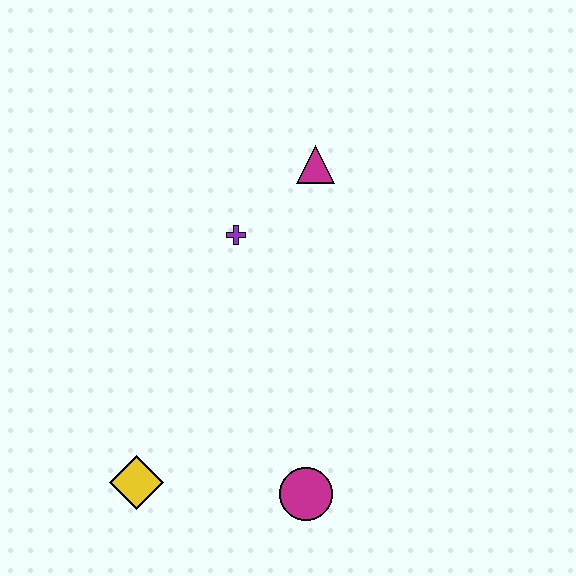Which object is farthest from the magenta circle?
The magenta triangle is farthest from the magenta circle.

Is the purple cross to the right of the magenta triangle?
No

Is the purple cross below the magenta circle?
No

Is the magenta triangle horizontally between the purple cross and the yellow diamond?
No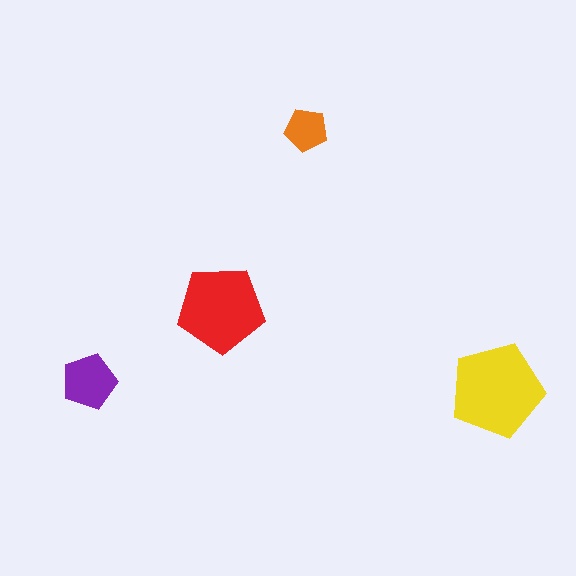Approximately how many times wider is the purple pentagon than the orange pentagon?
About 1.5 times wider.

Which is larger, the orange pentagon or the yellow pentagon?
The yellow one.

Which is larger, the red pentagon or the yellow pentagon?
The yellow one.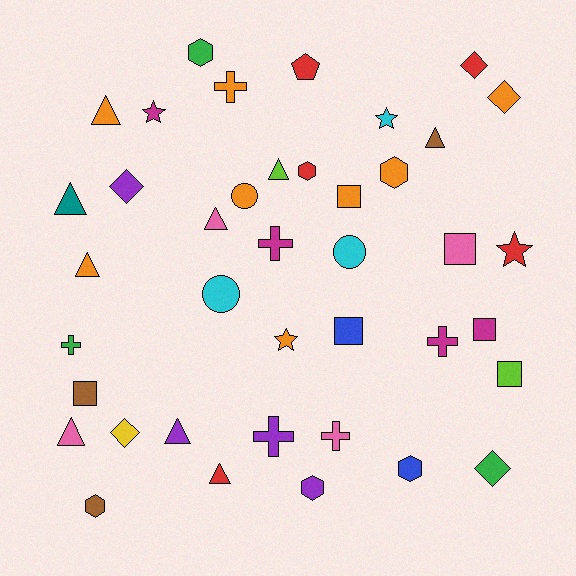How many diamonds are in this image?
There are 5 diamonds.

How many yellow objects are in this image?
There is 1 yellow object.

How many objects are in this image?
There are 40 objects.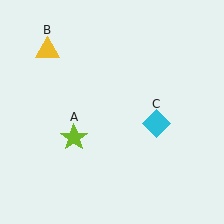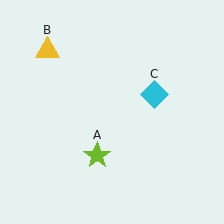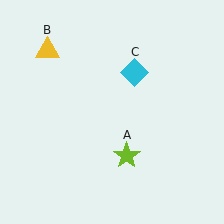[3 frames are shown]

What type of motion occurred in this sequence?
The lime star (object A), cyan diamond (object C) rotated counterclockwise around the center of the scene.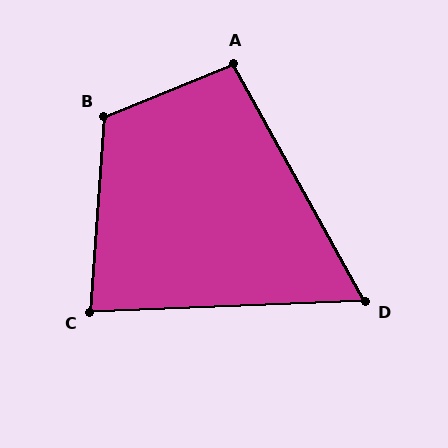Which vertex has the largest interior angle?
B, at approximately 117 degrees.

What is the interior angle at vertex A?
Approximately 96 degrees (obtuse).